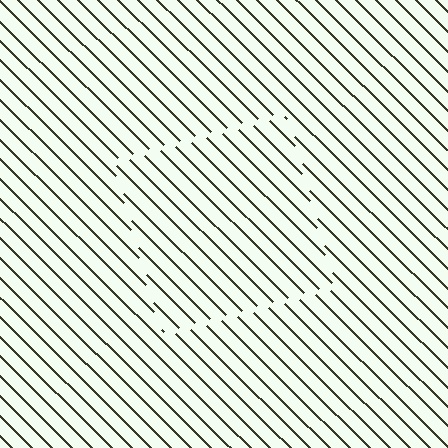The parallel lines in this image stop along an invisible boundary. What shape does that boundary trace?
An illusory square. The interior of the shape contains the same grating, shifted by half a period — the contour is defined by the phase discontinuity where line-ends from the inner and outer gratings abut.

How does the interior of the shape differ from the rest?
The interior of the shape contains the same grating, shifted by half a period — the contour is defined by the phase discontinuity where line-ends from the inner and outer gratings abut.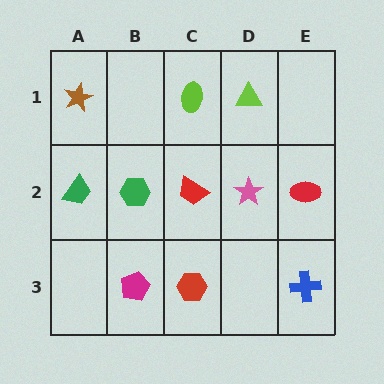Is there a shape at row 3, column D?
No, that cell is empty.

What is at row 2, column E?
A red ellipse.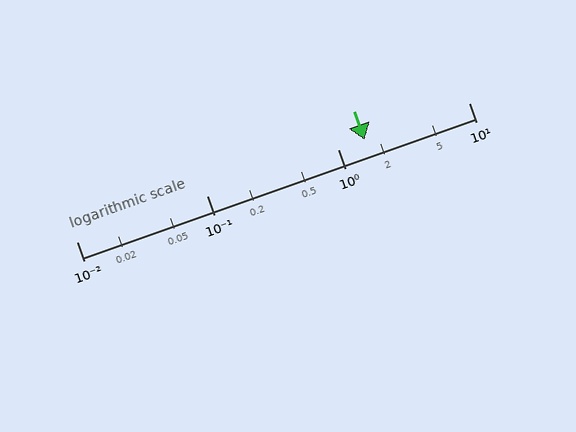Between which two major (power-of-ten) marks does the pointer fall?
The pointer is between 1 and 10.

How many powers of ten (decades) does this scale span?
The scale spans 3 decades, from 0.01 to 10.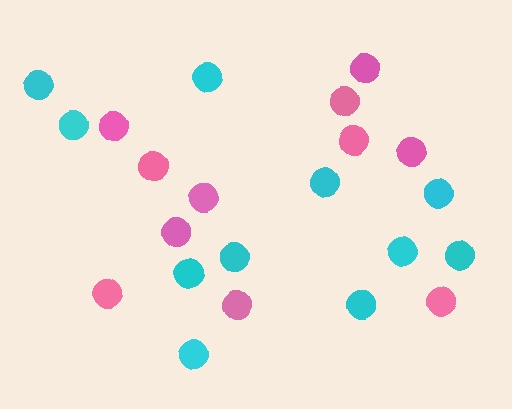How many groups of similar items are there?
There are 2 groups: one group of pink circles (11) and one group of cyan circles (11).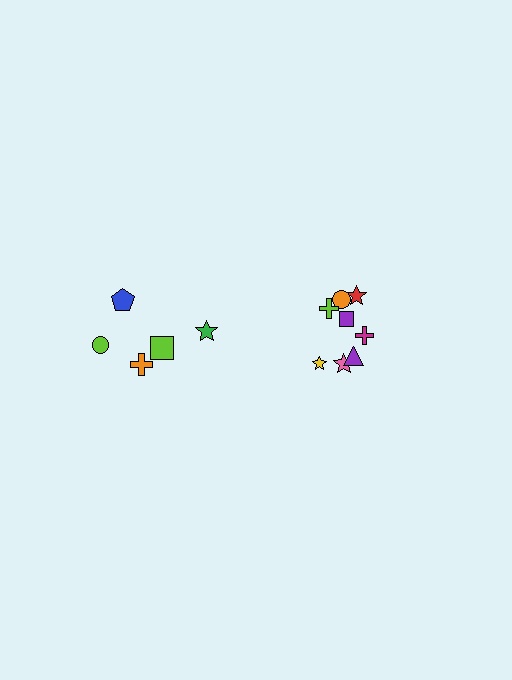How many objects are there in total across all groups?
There are 13 objects.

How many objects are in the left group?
There are 5 objects.